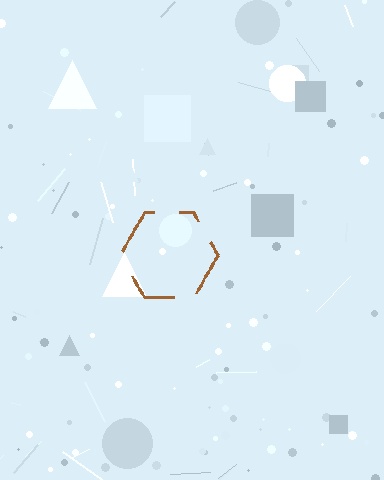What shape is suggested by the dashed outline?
The dashed outline suggests a hexagon.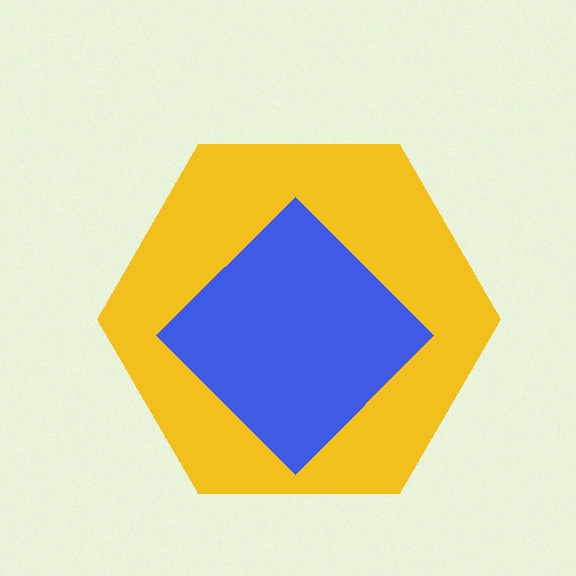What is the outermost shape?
The yellow hexagon.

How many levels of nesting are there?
2.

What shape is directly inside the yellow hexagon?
The blue diamond.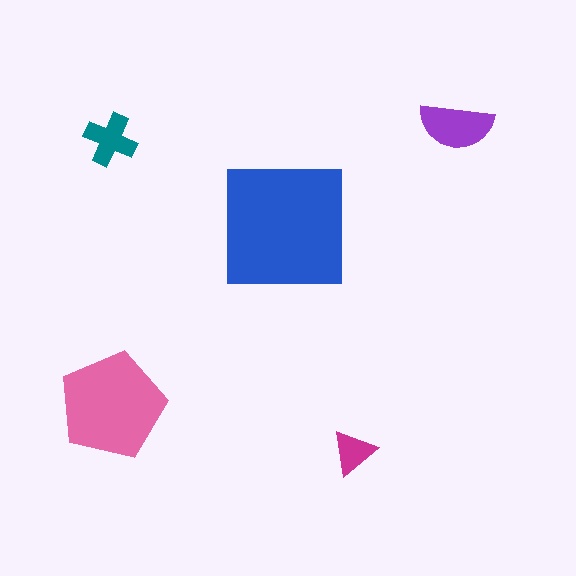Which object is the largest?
The blue square.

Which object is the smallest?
The magenta triangle.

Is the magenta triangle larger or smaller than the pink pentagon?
Smaller.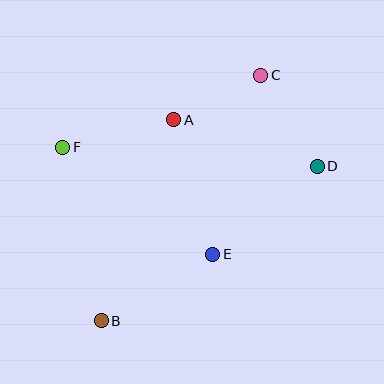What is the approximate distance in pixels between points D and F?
The distance between D and F is approximately 255 pixels.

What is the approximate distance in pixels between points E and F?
The distance between E and F is approximately 184 pixels.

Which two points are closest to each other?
Points A and C are closest to each other.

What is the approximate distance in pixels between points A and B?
The distance between A and B is approximately 213 pixels.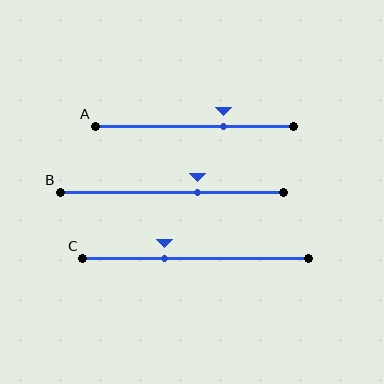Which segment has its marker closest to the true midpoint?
Segment B has its marker closest to the true midpoint.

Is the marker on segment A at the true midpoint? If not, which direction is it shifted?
No, the marker on segment A is shifted to the right by about 15% of the segment length.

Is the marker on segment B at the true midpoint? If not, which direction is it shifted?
No, the marker on segment B is shifted to the right by about 12% of the segment length.